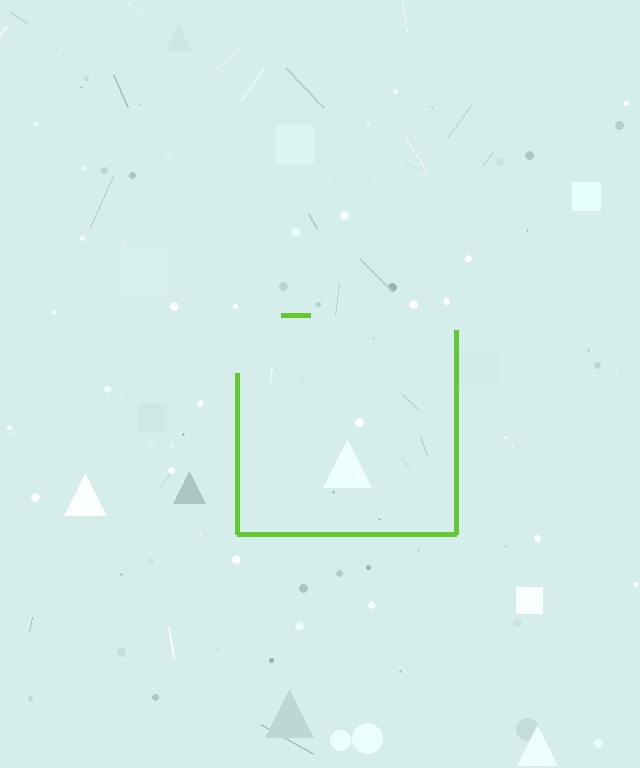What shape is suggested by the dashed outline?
The dashed outline suggests a square.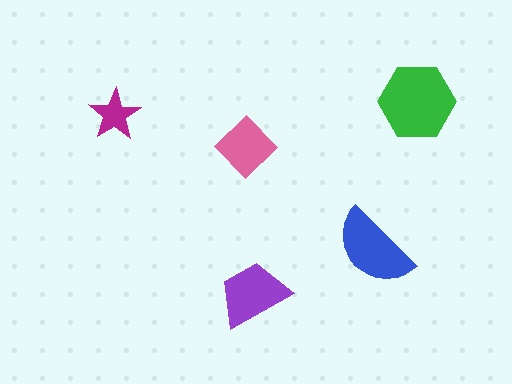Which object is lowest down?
The purple trapezoid is bottommost.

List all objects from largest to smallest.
The green hexagon, the blue semicircle, the purple trapezoid, the pink diamond, the magenta star.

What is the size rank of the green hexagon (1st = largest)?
1st.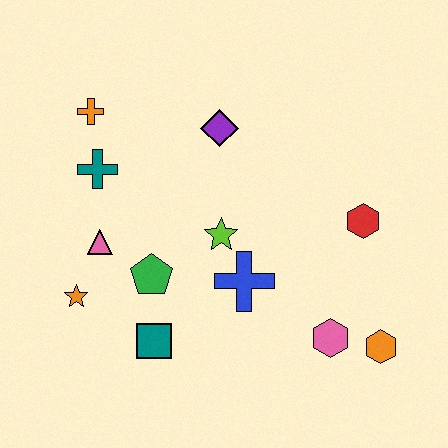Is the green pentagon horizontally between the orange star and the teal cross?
No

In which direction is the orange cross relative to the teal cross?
The orange cross is above the teal cross.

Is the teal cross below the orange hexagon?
No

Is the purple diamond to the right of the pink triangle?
Yes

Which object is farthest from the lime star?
The orange hexagon is farthest from the lime star.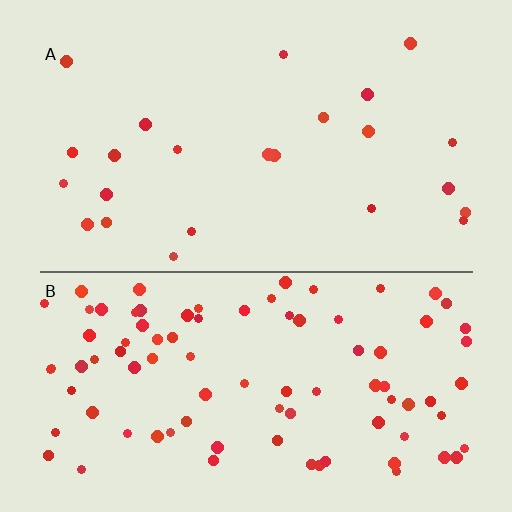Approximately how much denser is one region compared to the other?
Approximately 3.7× — region B over region A.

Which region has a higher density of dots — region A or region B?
B (the bottom).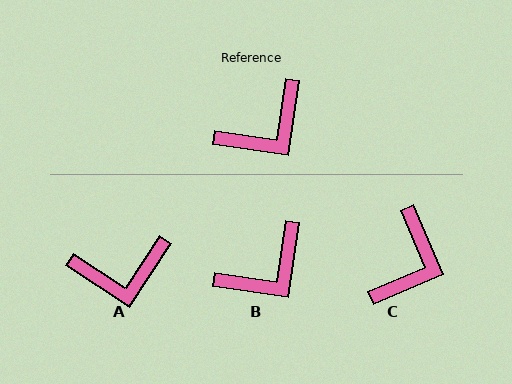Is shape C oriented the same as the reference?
No, it is off by about 31 degrees.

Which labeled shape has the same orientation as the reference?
B.